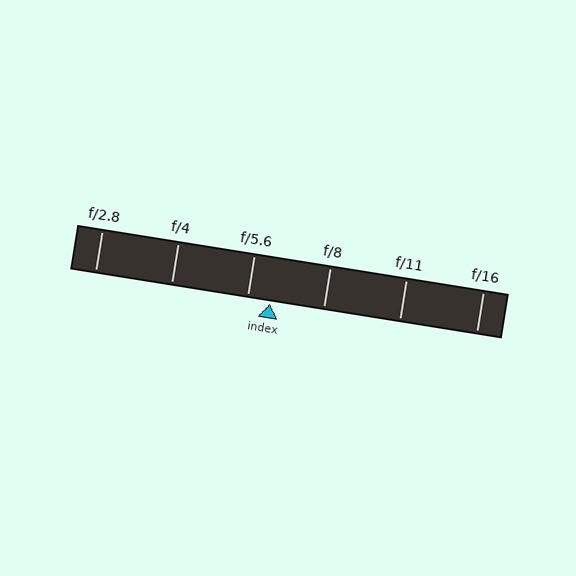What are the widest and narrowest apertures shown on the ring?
The widest aperture shown is f/2.8 and the narrowest is f/16.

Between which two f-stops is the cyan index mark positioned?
The index mark is between f/5.6 and f/8.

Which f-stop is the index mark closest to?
The index mark is closest to f/5.6.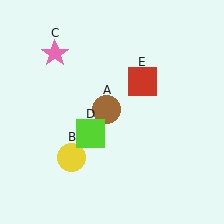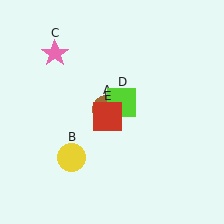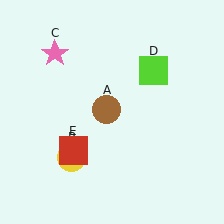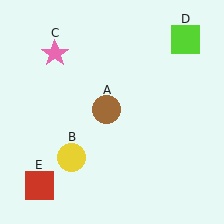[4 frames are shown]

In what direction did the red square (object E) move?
The red square (object E) moved down and to the left.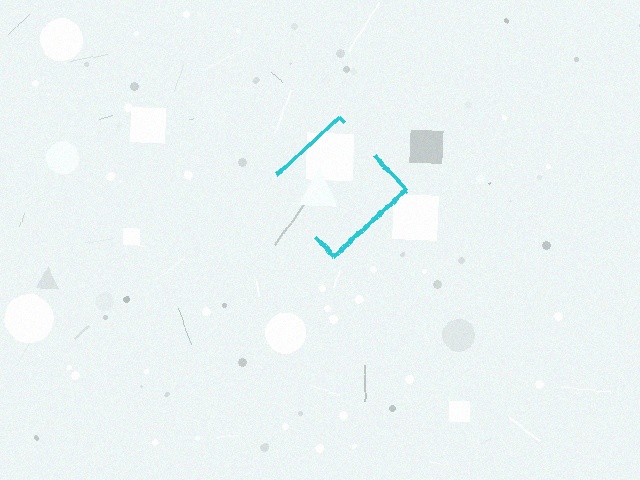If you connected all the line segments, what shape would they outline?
They would outline a diamond.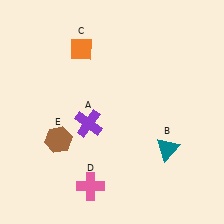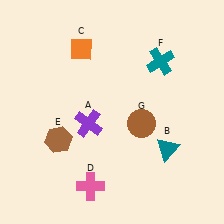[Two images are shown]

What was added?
A teal cross (F), a brown circle (G) were added in Image 2.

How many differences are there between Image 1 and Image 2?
There are 2 differences between the two images.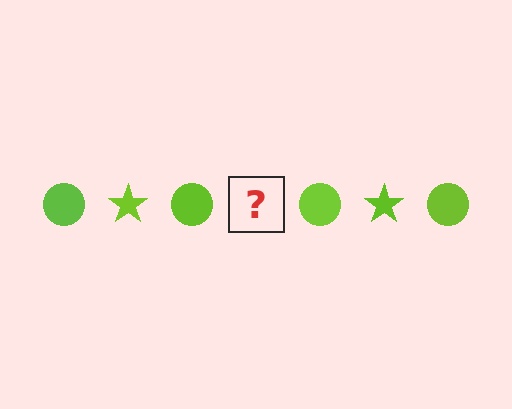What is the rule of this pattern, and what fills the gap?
The rule is that the pattern cycles through circle, star shapes in lime. The gap should be filled with a lime star.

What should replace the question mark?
The question mark should be replaced with a lime star.